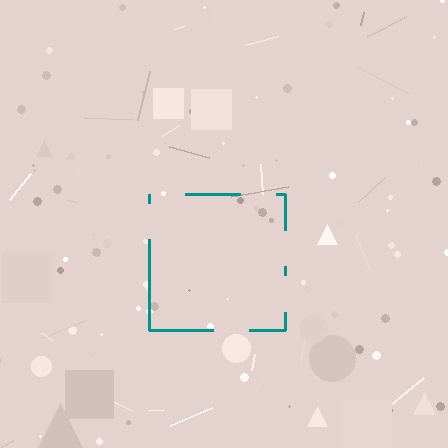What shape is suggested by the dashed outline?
The dashed outline suggests a square.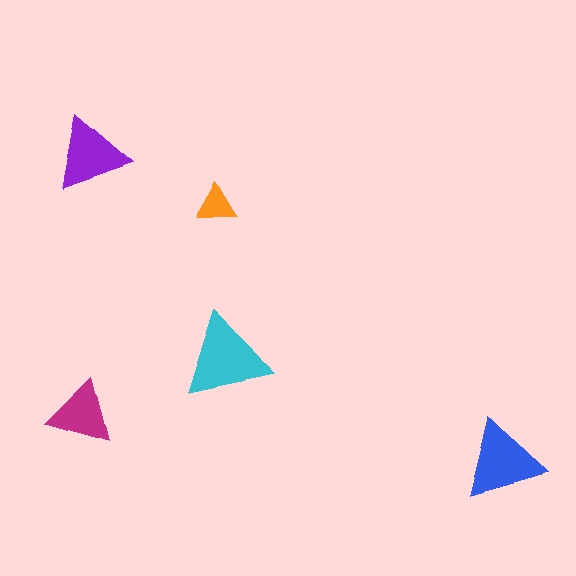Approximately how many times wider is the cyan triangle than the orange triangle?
About 2 times wider.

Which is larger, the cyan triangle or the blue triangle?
The cyan one.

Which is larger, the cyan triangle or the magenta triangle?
The cyan one.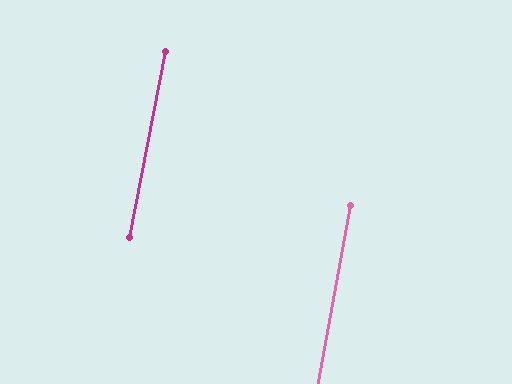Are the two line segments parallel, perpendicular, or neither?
Parallel — their directions differ by only 0.7°.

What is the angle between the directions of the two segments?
Approximately 1 degree.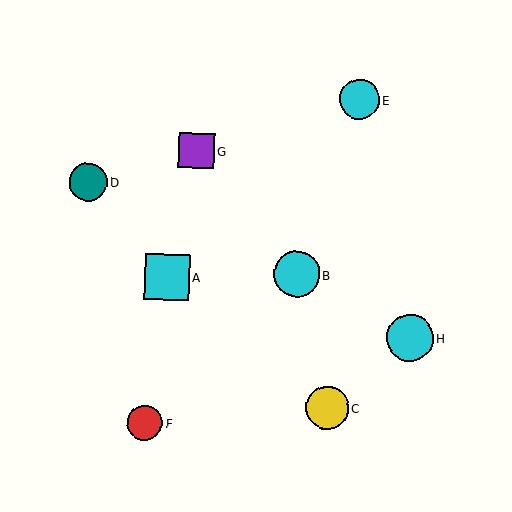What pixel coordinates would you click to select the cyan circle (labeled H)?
Click at (410, 338) to select the cyan circle H.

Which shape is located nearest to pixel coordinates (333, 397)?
The yellow circle (labeled C) at (327, 408) is nearest to that location.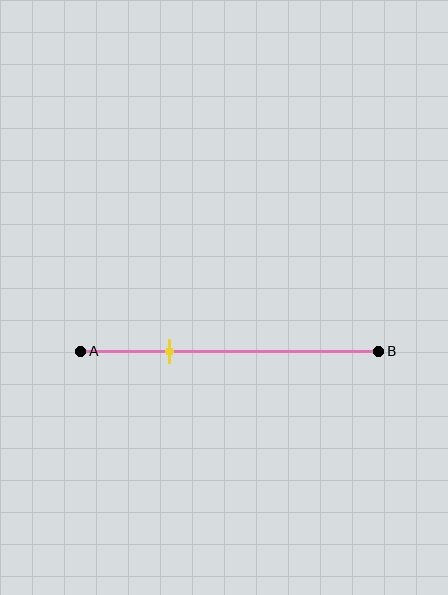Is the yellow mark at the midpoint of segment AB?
No, the mark is at about 30% from A, not at the 50% midpoint.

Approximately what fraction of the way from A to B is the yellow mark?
The yellow mark is approximately 30% of the way from A to B.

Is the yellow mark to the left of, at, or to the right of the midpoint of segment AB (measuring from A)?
The yellow mark is to the left of the midpoint of segment AB.